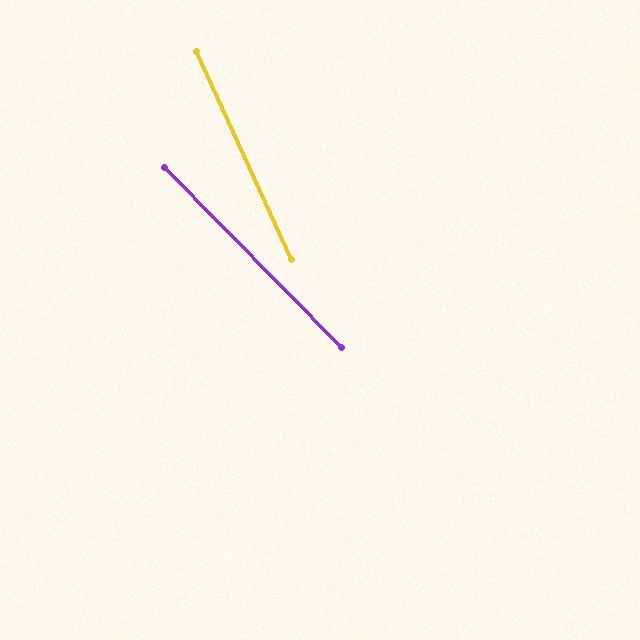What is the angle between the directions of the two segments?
Approximately 20 degrees.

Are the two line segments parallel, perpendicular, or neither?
Neither parallel nor perpendicular — they differ by about 20°.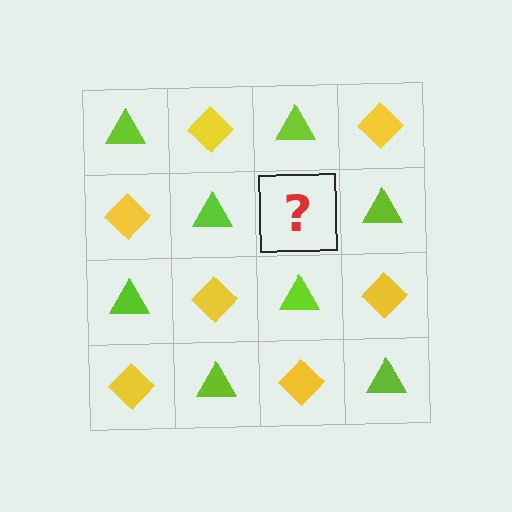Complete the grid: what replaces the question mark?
The question mark should be replaced with a yellow diamond.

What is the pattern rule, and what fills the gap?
The rule is that it alternates lime triangle and yellow diamond in a checkerboard pattern. The gap should be filled with a yellow diamond.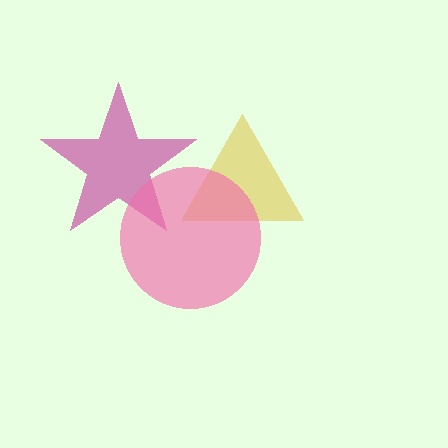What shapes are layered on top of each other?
The layered shapes are: a magenta star, a yellow triangle, a pink circle.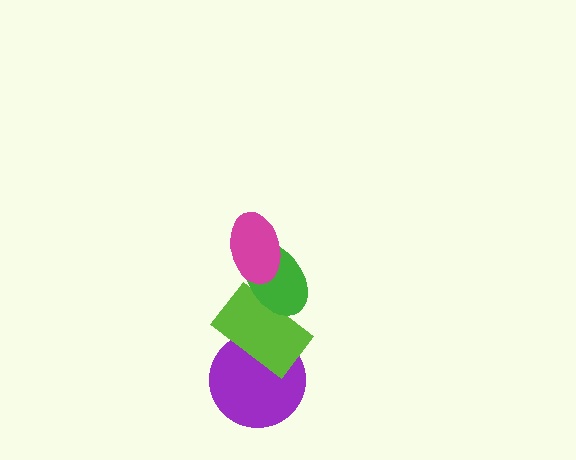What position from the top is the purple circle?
The purple circle is 4th from the top.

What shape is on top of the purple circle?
The lime rectangle is on top of the purple circle.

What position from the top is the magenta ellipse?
The magenta ellipse is 1st from the top.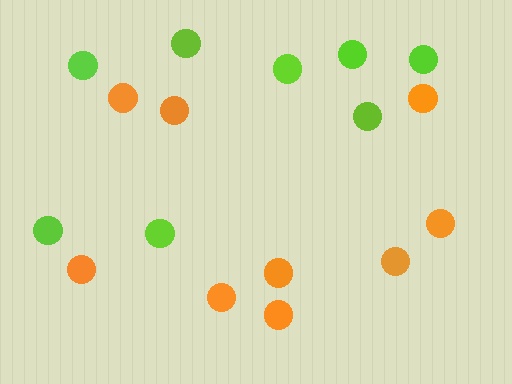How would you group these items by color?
There are 2 groups: one group of lime circles (8) and one group of orange circles (9).